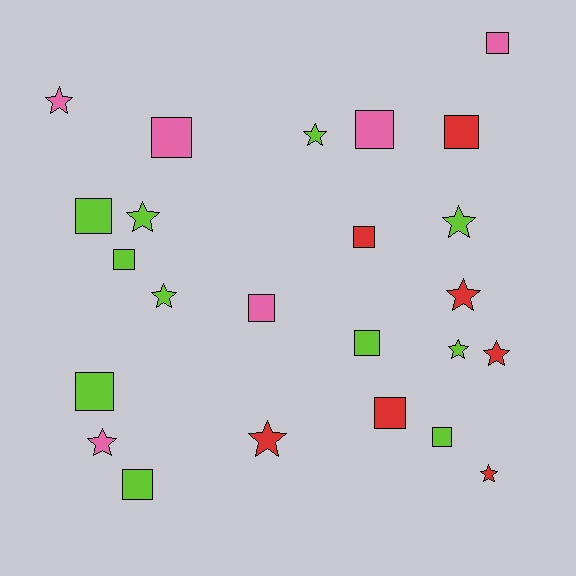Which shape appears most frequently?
Square, with 13 objects.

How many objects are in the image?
There are 24 objects.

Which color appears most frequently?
Lime, with 11 objects.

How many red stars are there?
There are 4 red stars.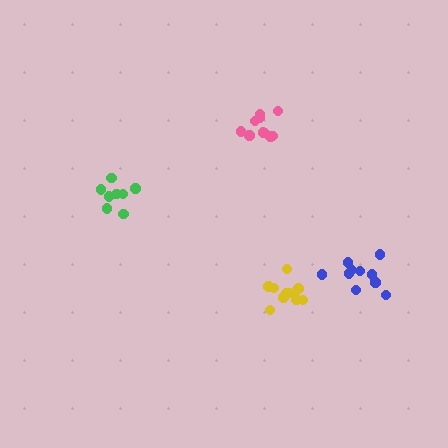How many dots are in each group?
Group 1: 9 dots, Group 2: 10 dots, Group 3: 11 dots, Group 4: 10 dots (40 total).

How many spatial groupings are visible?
There are 4 spatial groupings.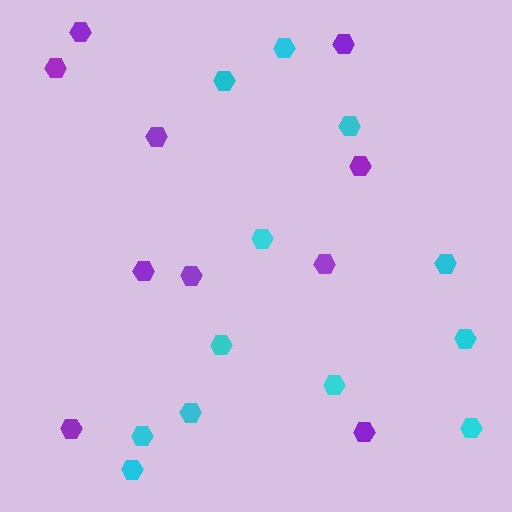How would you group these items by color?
There are 2 groups: one group of cyan hexagons (12) and one group of purple hexagons (10).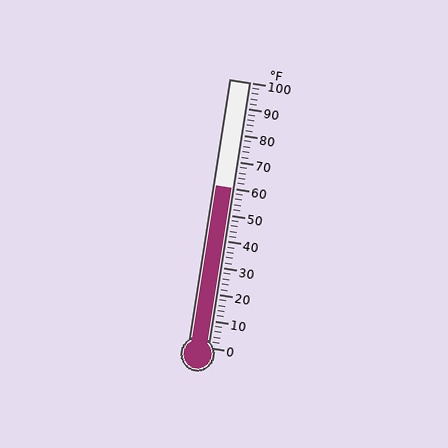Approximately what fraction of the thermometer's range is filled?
The thermometer is filled to approximately 60% of its range.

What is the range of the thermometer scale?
The thermometer scale ranges from 0°F to 100°F.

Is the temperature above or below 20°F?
The temperature is above 20°F.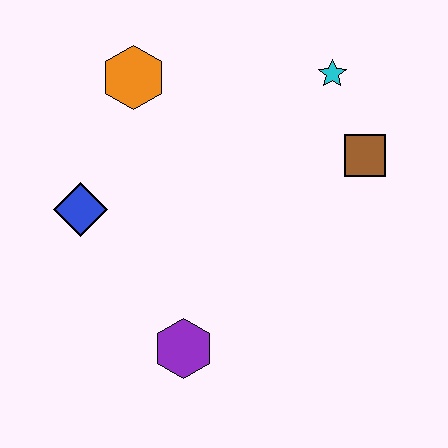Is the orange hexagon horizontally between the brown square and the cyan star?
No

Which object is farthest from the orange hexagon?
The purple hexagon is farthest from the orange hexagon.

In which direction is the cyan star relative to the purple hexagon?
The cyan star is above the purple hexagon.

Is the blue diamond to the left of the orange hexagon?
Yes